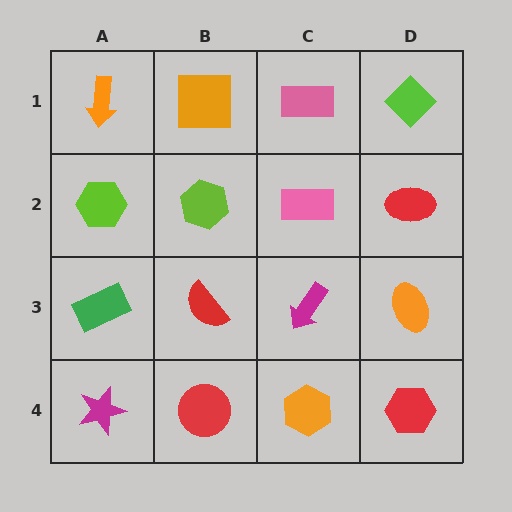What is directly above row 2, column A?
An orange arrow.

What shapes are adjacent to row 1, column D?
A red ellipse (row 2, column D), a pink rectangle (row 1, column C).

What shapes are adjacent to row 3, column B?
A lime hexagon (row 2, column B), a red circle (row 4, column B), a green rectangle (row 3, column A), a magenta arrow (row 3, column C).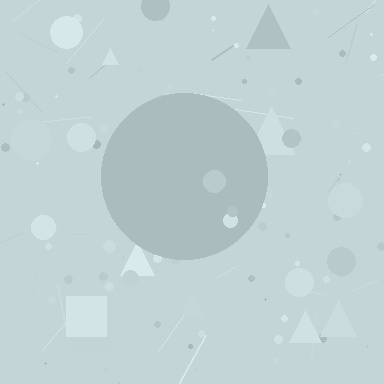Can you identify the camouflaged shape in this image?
The camouflaged shape is a circle.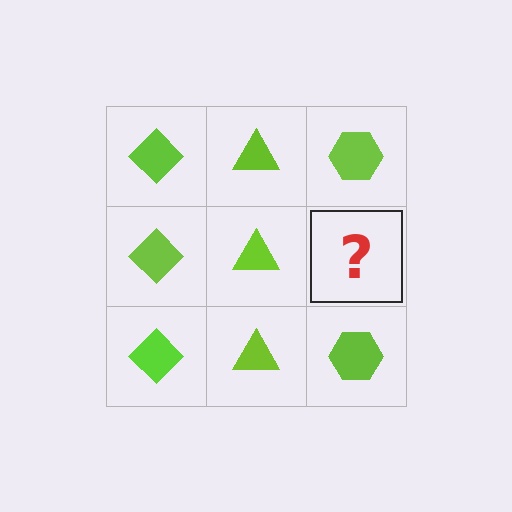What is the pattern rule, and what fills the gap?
The rule is that each column has a consistent shape. The gap should be filled with a lime hexagon.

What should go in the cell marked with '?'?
The missing cell should contain a lime hexagon.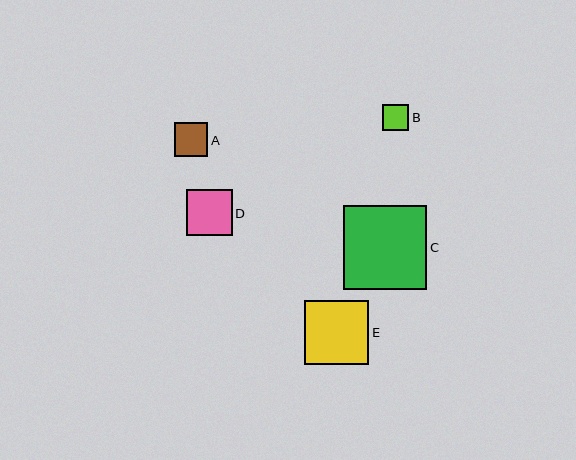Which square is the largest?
Square C is the largest with a size of approximately 84 pixels.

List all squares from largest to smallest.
From largest to smallest: C, E, D, A, B.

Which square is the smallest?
Square B is the smallest with a size of approximately 26 pixels.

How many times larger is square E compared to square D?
Square E is approximately 1.4 times the size of square D.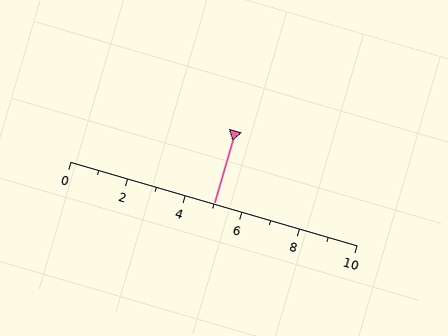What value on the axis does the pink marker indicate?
The marker indicates approximately 5.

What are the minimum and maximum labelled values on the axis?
The axis runs from 0 to 10.